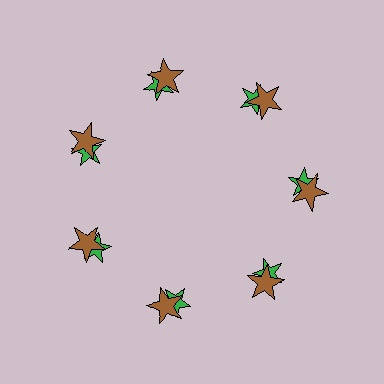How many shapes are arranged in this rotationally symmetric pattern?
There are 14 shapes, arranged in 7 groups of 2.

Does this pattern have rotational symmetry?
Yes, this pattern has 7-fold rotational symmetry. It looks the same after rotating 51 degrees around the center.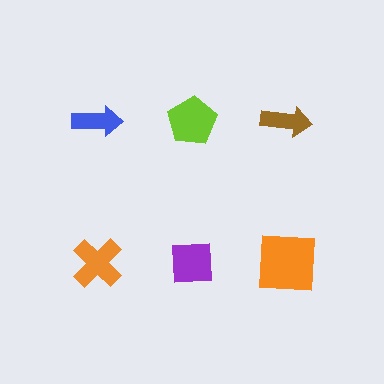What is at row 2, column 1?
An orange cross.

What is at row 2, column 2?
A purple square.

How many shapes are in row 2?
3 shapes.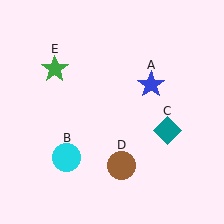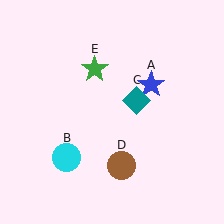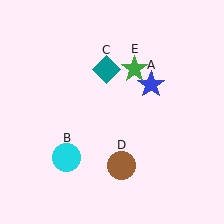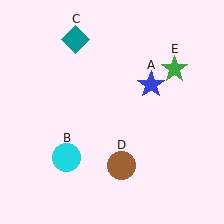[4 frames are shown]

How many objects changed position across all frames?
2 objects changed position: teal diamond (object C), green star (object E).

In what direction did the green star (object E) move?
The green star (object E) moved right.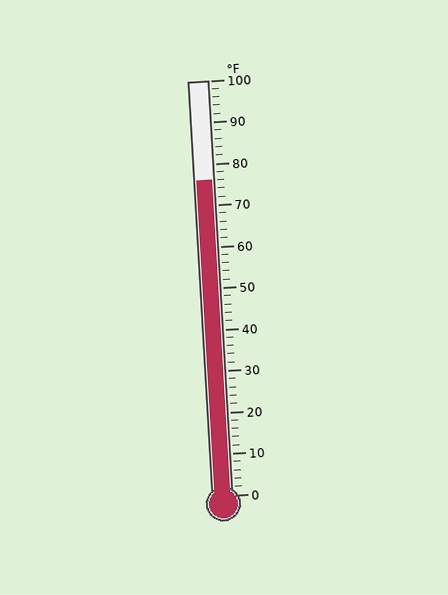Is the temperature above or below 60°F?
The temperature is above 60°F.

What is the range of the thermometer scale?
The thermometer scale ranges from 0°F to 100°F.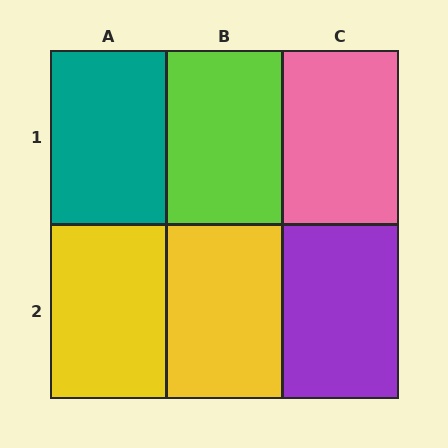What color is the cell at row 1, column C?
Pink.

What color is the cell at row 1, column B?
Lime.